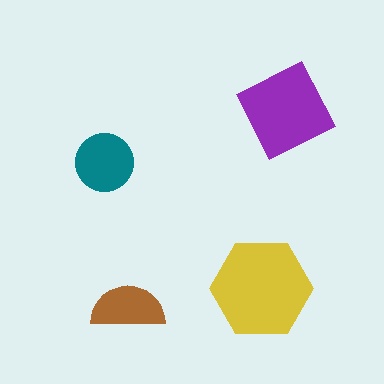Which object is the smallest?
The brown semicircle.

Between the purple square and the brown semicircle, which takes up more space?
The purple square.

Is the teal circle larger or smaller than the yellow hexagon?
Smaller.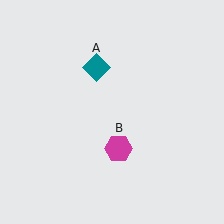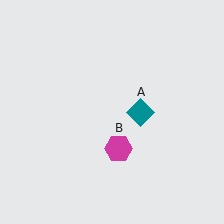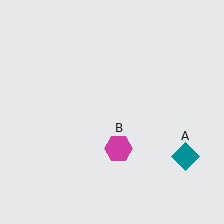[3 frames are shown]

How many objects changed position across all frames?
1 object changed position: teal diamond (object A).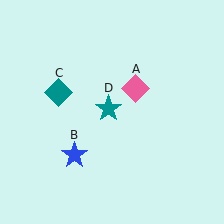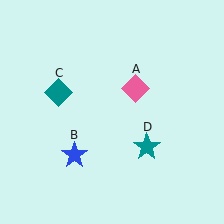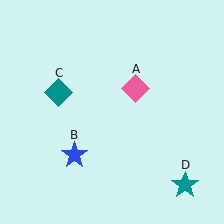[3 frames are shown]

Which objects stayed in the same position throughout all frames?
Pink diamond (object A) and blue star (object B) and teal diamond (object C) remained stationary.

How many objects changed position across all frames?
1 object changed position: teal star (object D).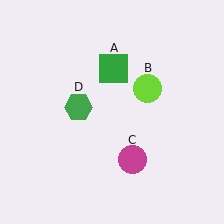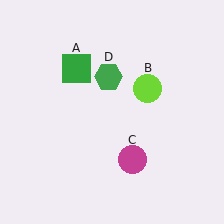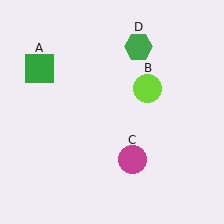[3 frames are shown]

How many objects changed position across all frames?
2 objects changed position: green square (object A), green hexagon (object D).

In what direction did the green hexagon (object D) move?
The green hexagon (object D) moved up and to the right.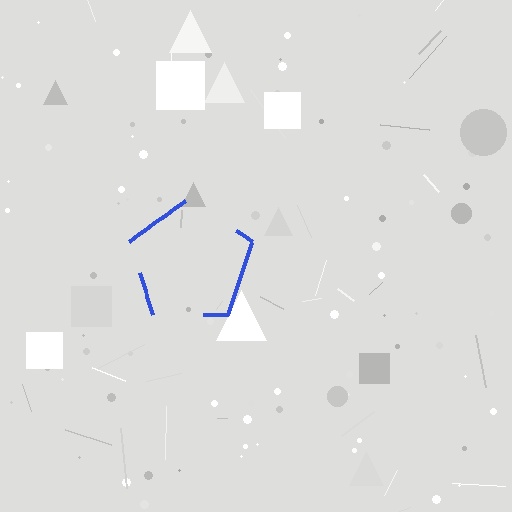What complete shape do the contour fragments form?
The contour fragments form a pentagon.